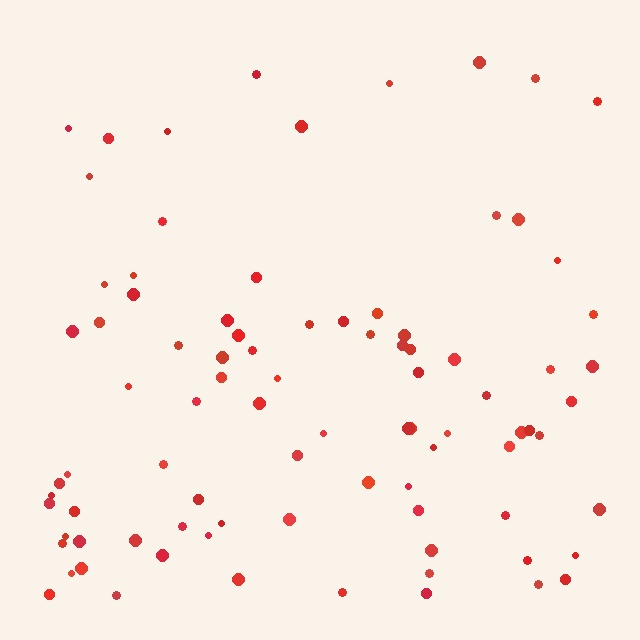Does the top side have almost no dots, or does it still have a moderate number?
Still a moderate number, just noticeably fewer than the bottom.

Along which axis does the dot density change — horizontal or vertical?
Vertical.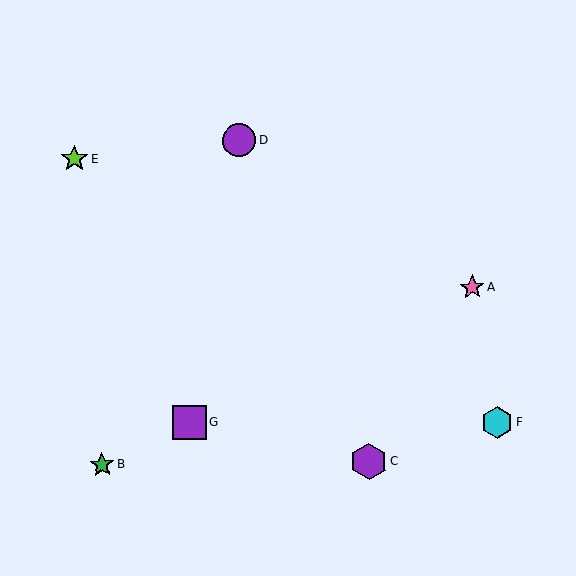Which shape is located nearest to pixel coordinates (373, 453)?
The purple hexagon (labeled C) at (369, 462) is nearest to that location.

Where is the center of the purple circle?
The center of the purple circle is at (239, 141).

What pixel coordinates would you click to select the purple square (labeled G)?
Click at (190, 422) to select the purple square G.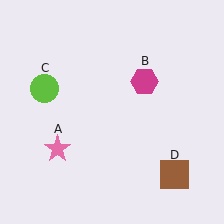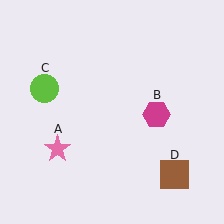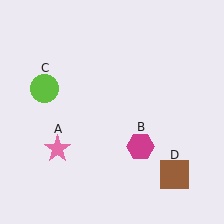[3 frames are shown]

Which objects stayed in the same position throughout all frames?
Pink star (object A) and lime circle (object C) and brown square (object D) remained stationary.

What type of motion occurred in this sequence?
The magenta hexagon (object B) rotated clockwise around the center of the scene.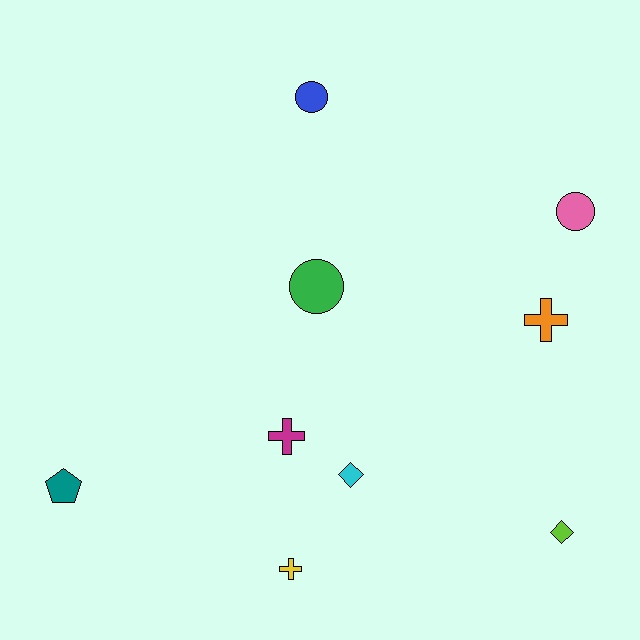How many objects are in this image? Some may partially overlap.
There are 9 objects.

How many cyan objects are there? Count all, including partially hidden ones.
There is 1 cyan object.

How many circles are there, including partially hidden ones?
There are 3 circles.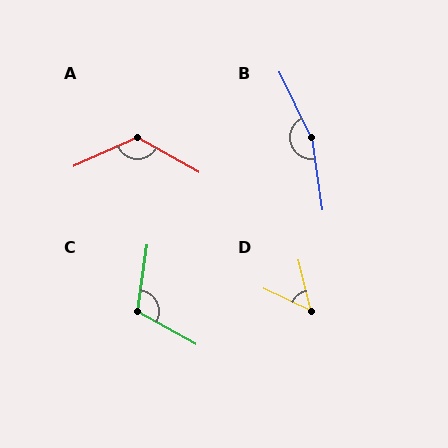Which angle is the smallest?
D, at approximately 51 degrees.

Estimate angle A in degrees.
Approximately 127 degrees.